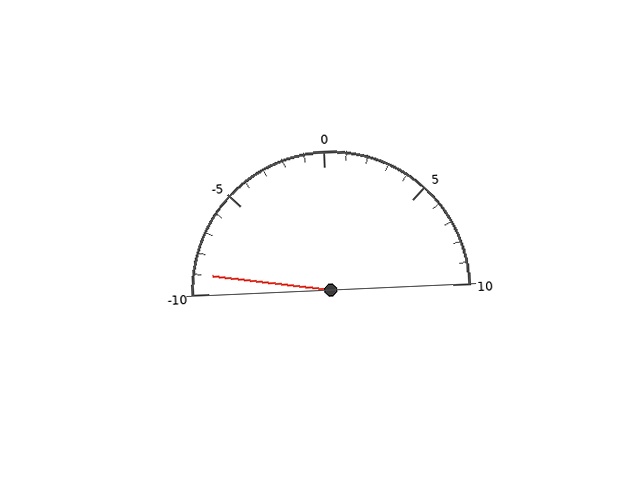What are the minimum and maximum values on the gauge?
The gauge ranges from -10 to 10.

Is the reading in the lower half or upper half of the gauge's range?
The reading is in the lower half of the range (-10 to 10).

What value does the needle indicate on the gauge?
The needle indicates approximately -9.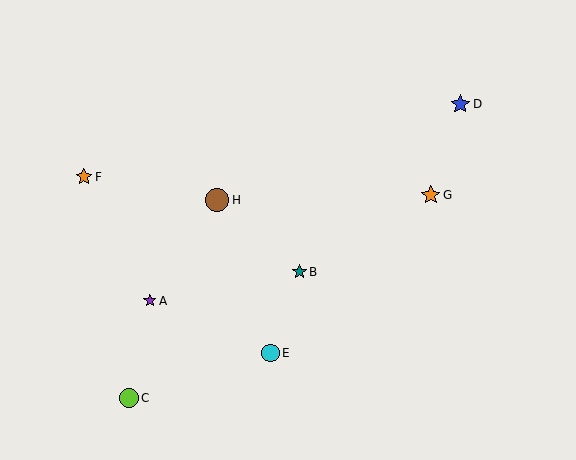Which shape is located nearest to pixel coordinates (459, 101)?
The blue star (labeled D) at (460, 104) is nearest to that location.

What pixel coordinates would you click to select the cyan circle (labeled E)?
Click at (270, 353) to select the cyan circle E.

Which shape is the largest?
The brown circle (labeled H) is the largest.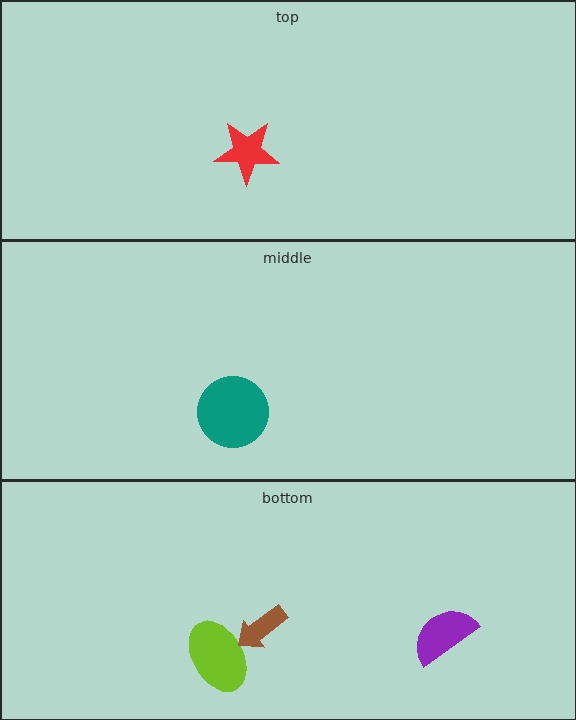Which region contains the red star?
The top region.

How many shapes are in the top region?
1.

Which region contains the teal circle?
The middle region.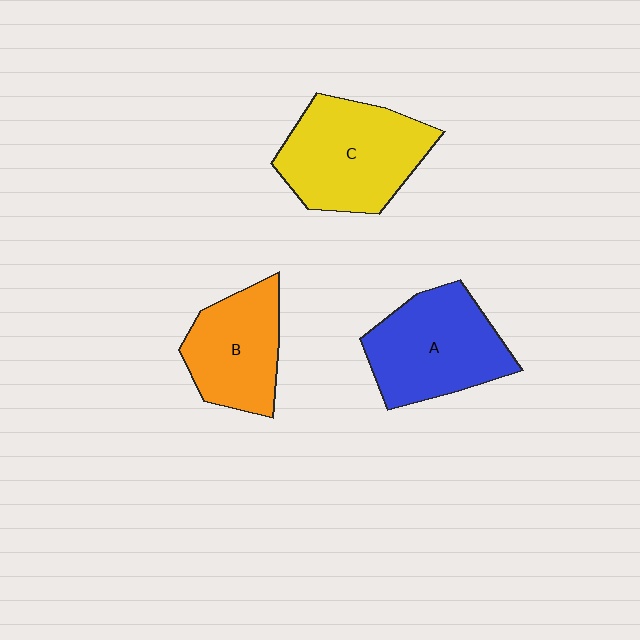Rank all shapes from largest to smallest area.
From largest to smallest: C (yellow), A (blue), B (orange).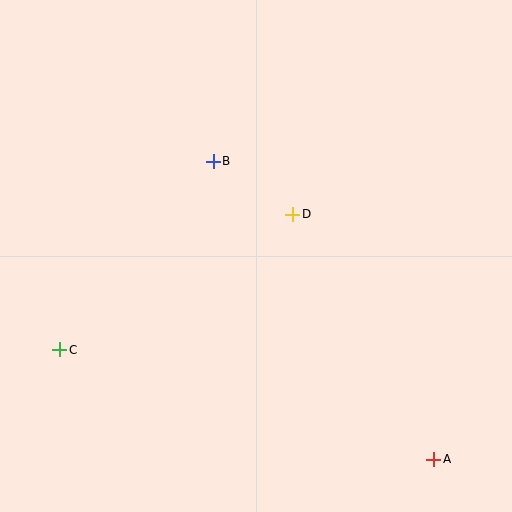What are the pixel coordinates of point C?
Point C is at (60, 350).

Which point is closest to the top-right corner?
Point D is closest to the top-right corner.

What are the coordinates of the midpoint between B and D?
The midpoint between B and D is at (253, 188).